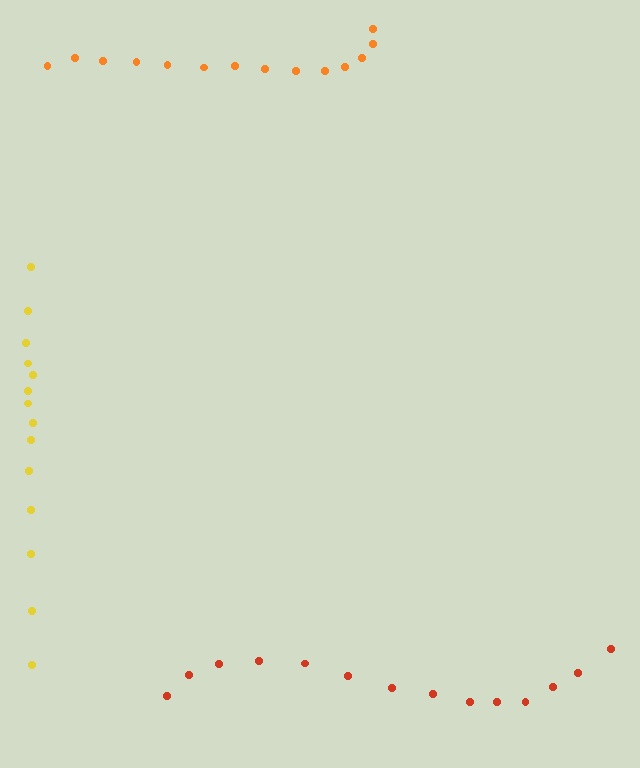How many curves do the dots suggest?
There are 3 distinct paths.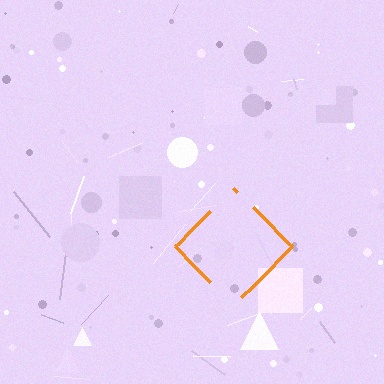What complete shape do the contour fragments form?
The contour fragments form a diamond.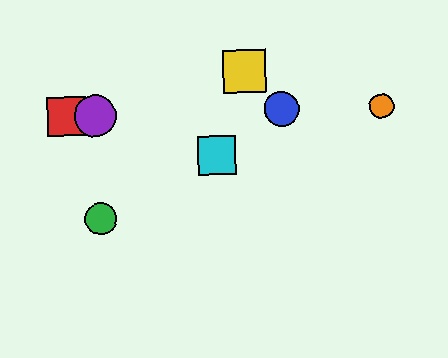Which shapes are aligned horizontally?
The red square, the blue circle, the purple circle, the orange circle are aligned horizontally.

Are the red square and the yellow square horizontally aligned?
No, the red square is at y≈117 and the yellow square is at y≈71.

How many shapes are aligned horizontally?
4 shapes (the red square, the blue circle, the purple circle, the orange circle) are aligned horizontally.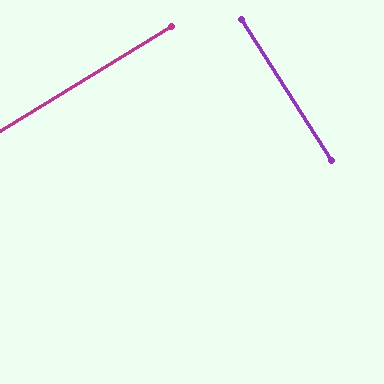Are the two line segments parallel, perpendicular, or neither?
Perpendicular — they meet at approximately 89°.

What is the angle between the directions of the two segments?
Approximately 89 degrees.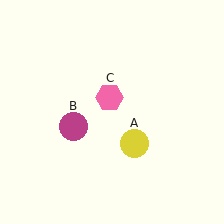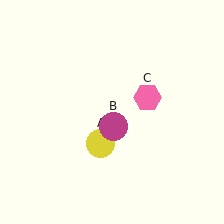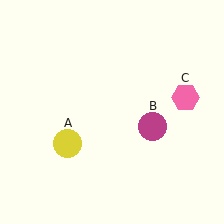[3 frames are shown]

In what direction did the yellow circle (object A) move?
The yellow circle (object A) moved left.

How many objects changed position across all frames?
3 objects changed position: yellow circle (object A), magenta circle (object B), pink hexagon (object C).